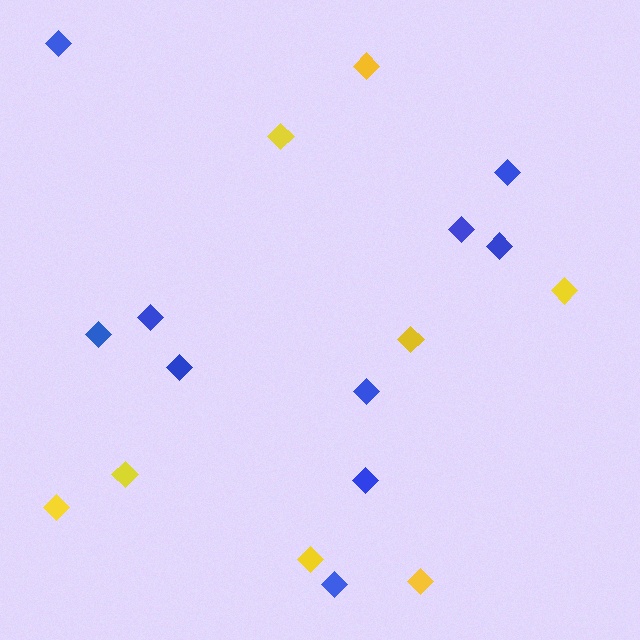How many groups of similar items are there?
There are 2 groups: one group of yellow diamonds (8) and one group of blue diamonds (10).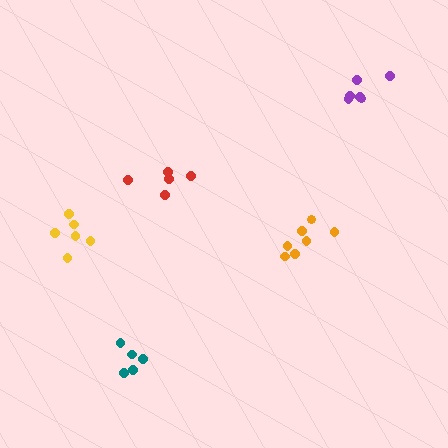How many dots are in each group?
Group 1: 5 dots, Group 2: 7 dots, Group 3: 6 dots, Group 4: 6 dots, Group 5: 5 dots (29 total).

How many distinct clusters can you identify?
There are 5 distinct clusters.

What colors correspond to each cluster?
The clusters are colored: red, orange, purple, yellow, teal.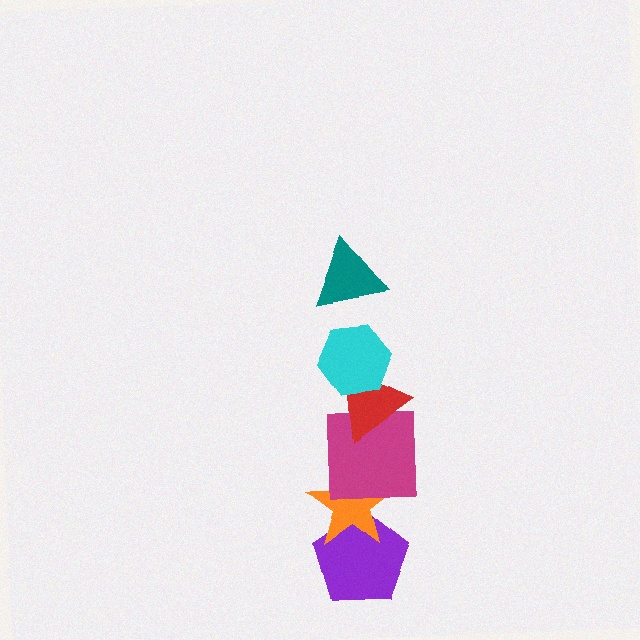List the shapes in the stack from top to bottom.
From top to bottom: the teal triangle, the cyan hexagon, the red triangle, the magenta square, the orange star, the purple pentagon.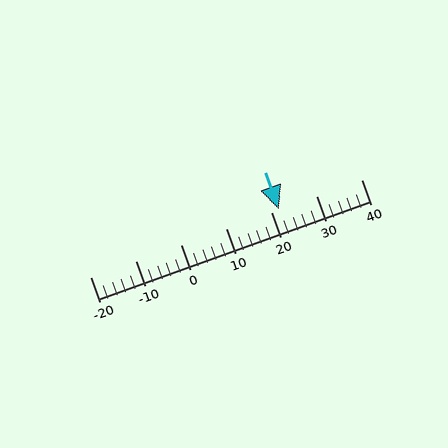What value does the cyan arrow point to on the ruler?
The cyan arrow points to approximately 22.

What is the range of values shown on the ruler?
The ruler shows values from -20 to 40.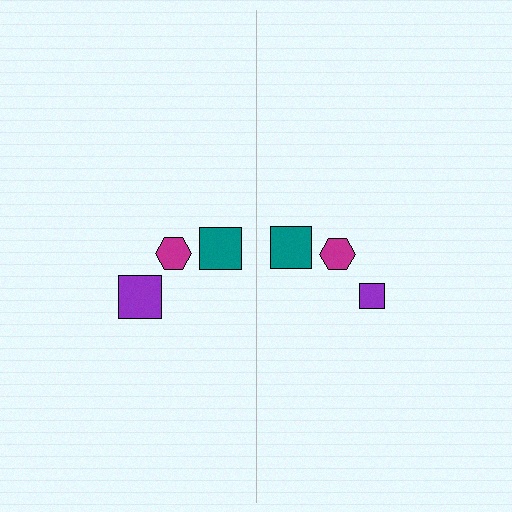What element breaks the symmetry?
The purple square on the right side has a different size than its mirror counterpart.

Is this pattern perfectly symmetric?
No, the pattern is not perfectly symmetric. The purple square on the right side has a different size than its mirror counterpart.